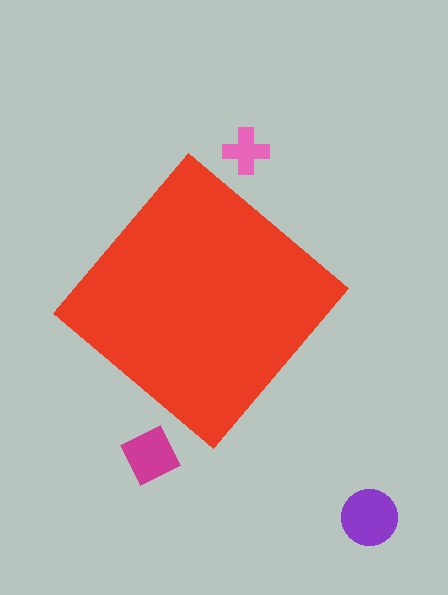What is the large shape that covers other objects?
A red diamond.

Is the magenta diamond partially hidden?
No, the magenta diamond is fully visible.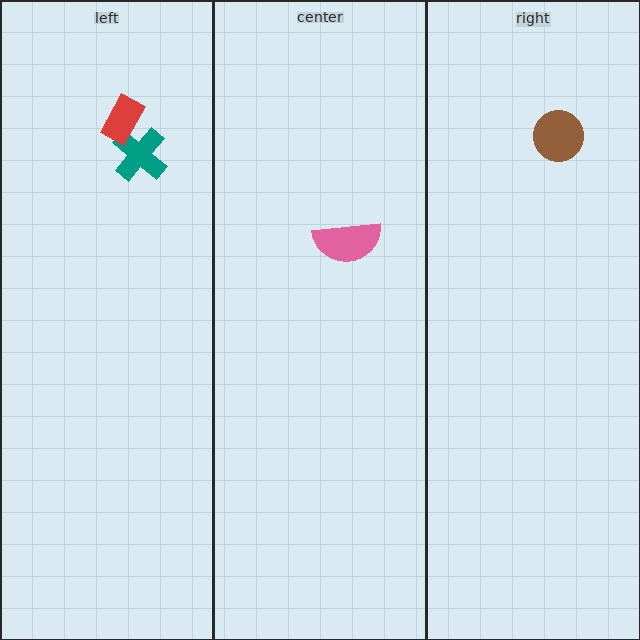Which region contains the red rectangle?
The left region.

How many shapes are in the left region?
2.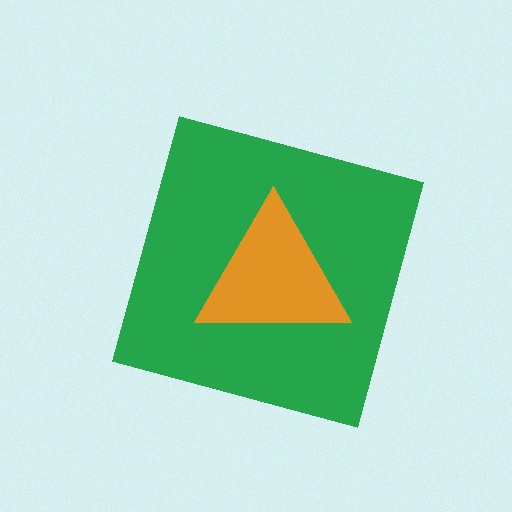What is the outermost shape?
The green diamond.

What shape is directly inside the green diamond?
The orange triangle.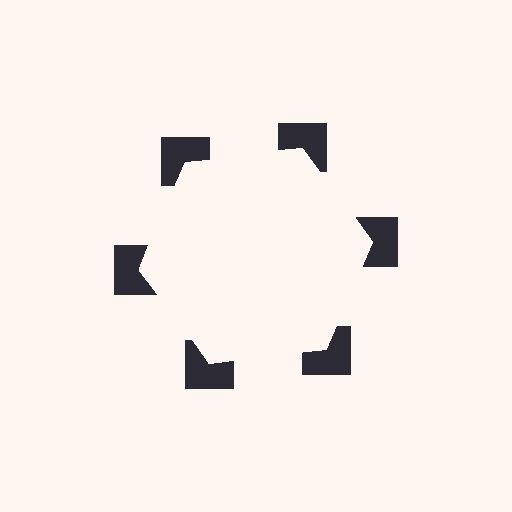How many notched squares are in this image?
There are 6 — one at each vertex of the illusory hexagon.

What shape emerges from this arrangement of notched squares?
An illusory hexagon — its edges are inferred from the aligned wedge cuts in the notched squares, not physically drawn.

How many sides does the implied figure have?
6 sides.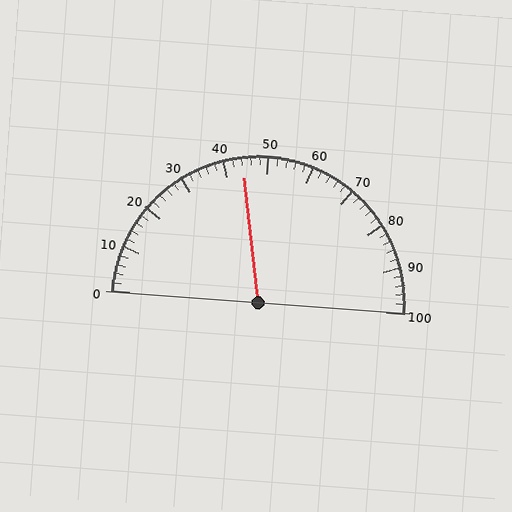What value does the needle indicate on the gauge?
The needle indicates approximately 44.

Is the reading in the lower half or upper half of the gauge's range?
The reading is in the lower half of the range (0 to 100).